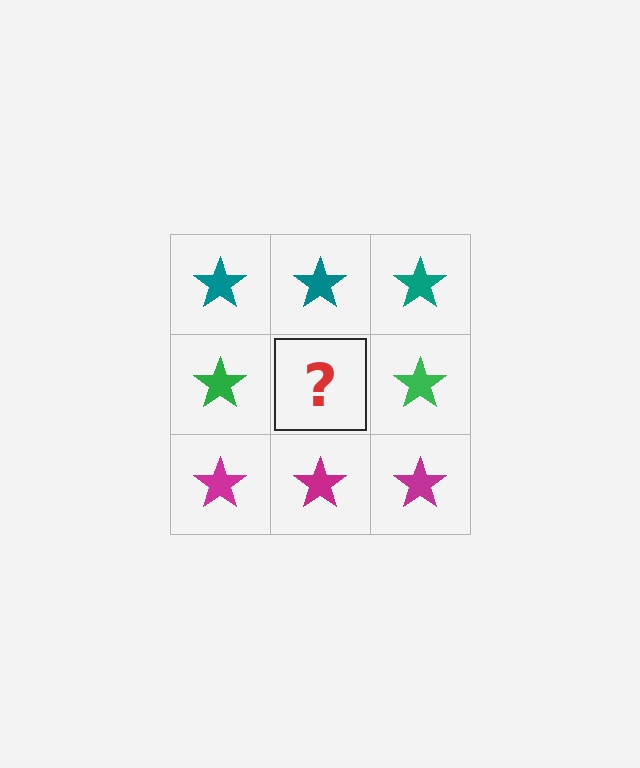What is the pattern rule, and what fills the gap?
The rule is that each row has a consistent color. The gap should be filled with a green star.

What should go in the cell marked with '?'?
The missing cell should contain a green star.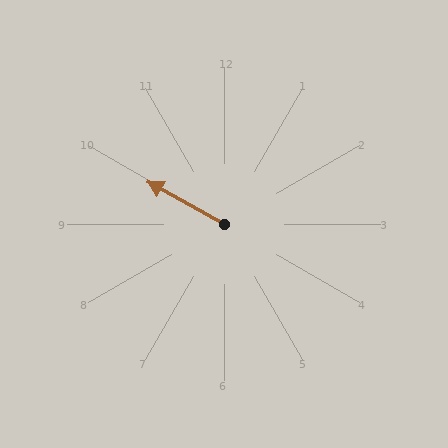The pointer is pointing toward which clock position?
Roughly 10 o'clock.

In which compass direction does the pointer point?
Northwest.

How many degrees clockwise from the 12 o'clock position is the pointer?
Approximately 299 degrees.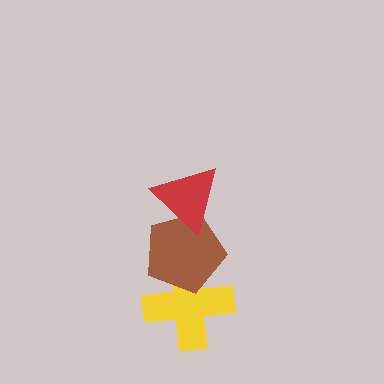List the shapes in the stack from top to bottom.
From top to bottom: the red triangle, the brown pentagon, the yellow cross.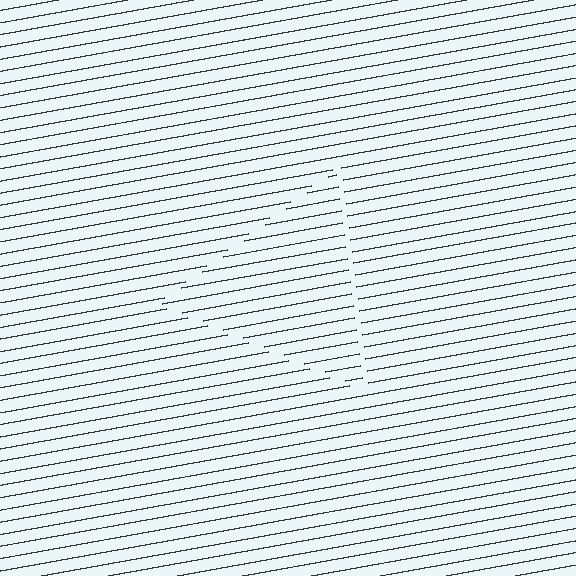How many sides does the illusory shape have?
3 sides — the line-ends trace a triangle.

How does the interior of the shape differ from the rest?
The interior of the shape contains the same grating, shifted by half a period — the contour is defined by the phase discontinuity where line-ends from the inner and outer gratings abut.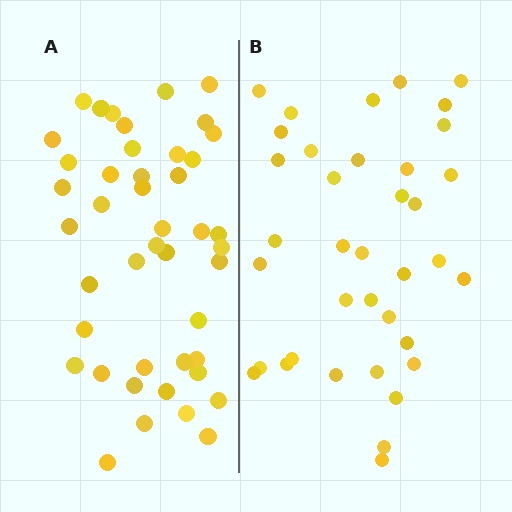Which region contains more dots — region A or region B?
Region A (the left region) has more dots.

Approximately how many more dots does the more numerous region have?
Region A has roughly 8 or so more dots than region B.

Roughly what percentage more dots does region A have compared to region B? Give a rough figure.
About 20% more.